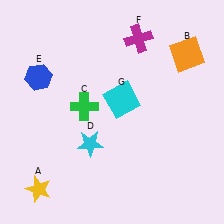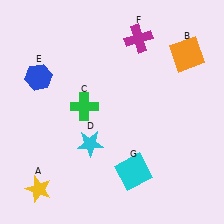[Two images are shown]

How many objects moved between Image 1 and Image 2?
1 object moved between the two images.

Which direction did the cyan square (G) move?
The cyan square (G) moved down.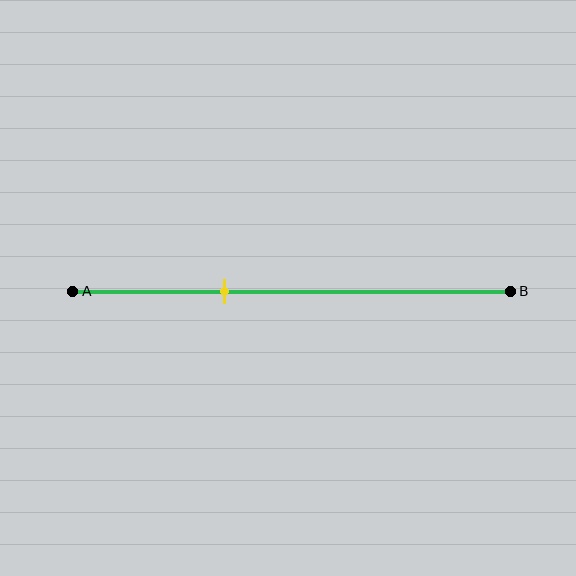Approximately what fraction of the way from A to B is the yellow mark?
The yellow mark is approximately 35% of the way from A to B.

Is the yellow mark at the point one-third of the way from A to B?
Yes, the mark is approximately at the one-third point.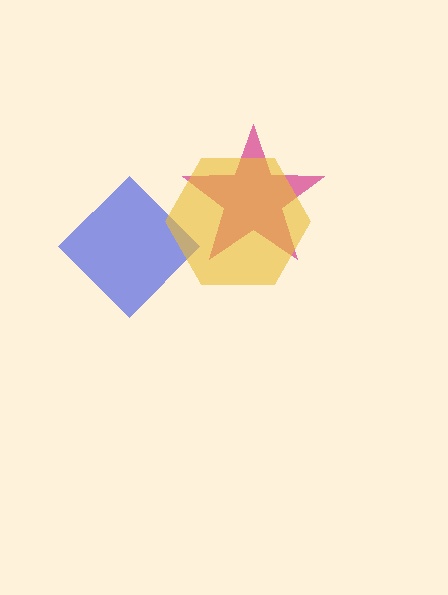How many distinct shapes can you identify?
There are 3 distinct shapes: a blue diamond, a magenta star, a yellow hexagon.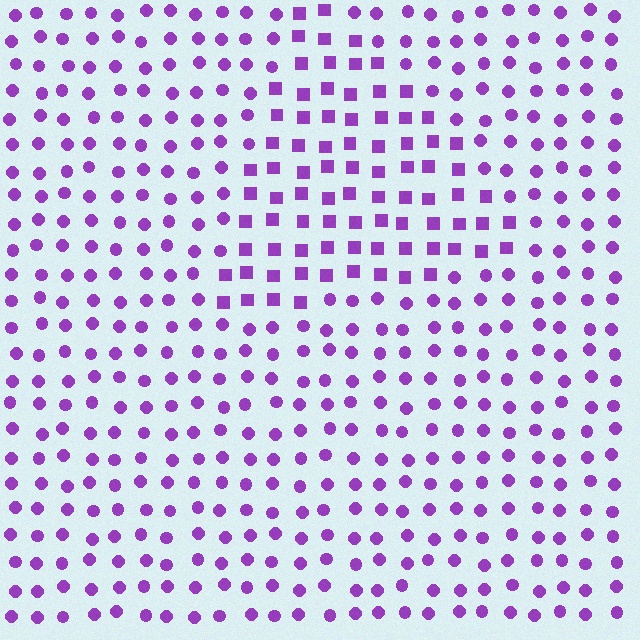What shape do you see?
I see a triangle.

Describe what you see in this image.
The image is filled with small purple elements arranged in a uniform grid. A triangle-shaped region contains squares, while the surrounding area contains circles. The boundary is defined purely by the change in element shape.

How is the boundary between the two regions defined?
The boundary is defined by a change in element shape: squares inside vs. circles outside. All elements share the same color and spacing.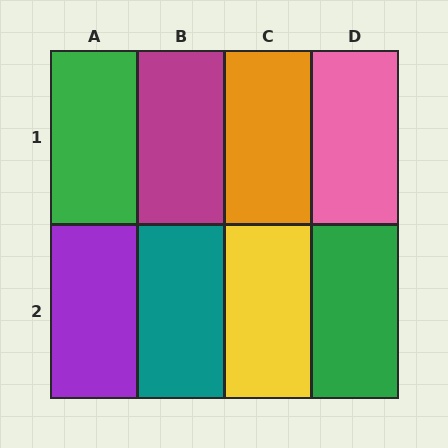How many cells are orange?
1 cell is orange.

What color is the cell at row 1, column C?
Orange.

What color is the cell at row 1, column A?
Green.